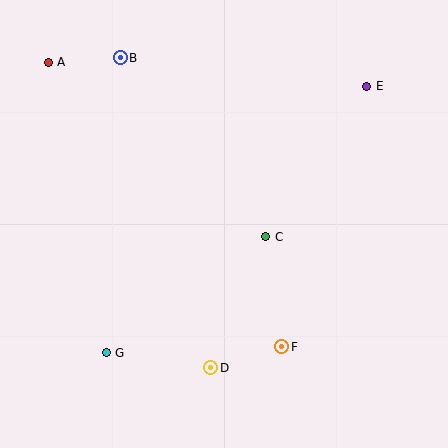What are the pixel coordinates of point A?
Point A is at (48, 62).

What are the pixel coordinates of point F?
Point F is at (282, 347).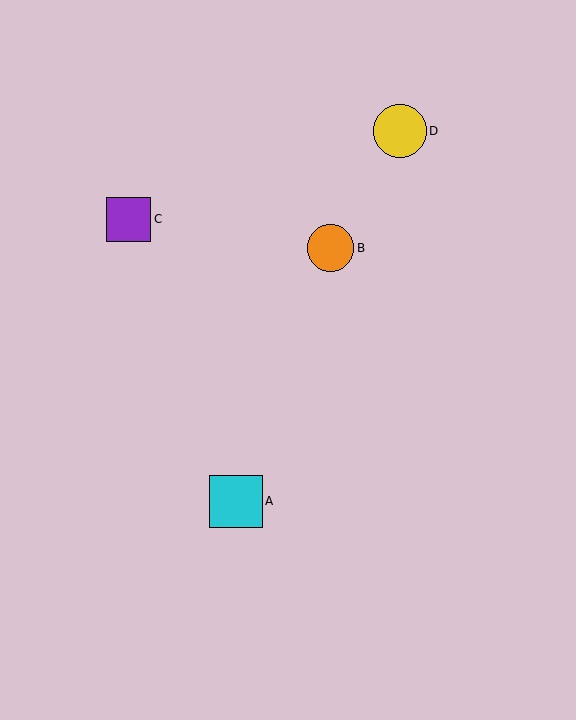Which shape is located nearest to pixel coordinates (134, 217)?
The purple square (labeled C) at (128, 219) is nearest to that location.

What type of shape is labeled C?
Shape C is a purple square.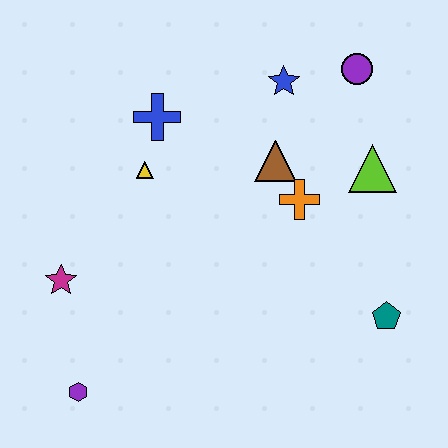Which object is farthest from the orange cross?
The purple hexagon is farthest from the orange cross.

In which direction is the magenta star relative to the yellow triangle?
The magenta star is below the yellow triangle.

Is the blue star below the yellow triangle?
No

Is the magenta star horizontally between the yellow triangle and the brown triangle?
No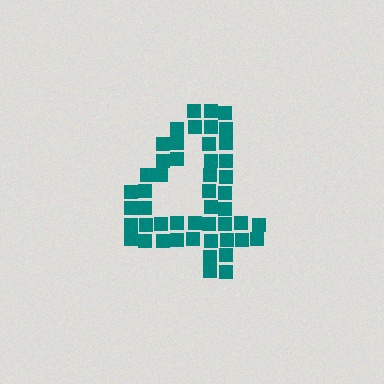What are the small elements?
The small elements are squares.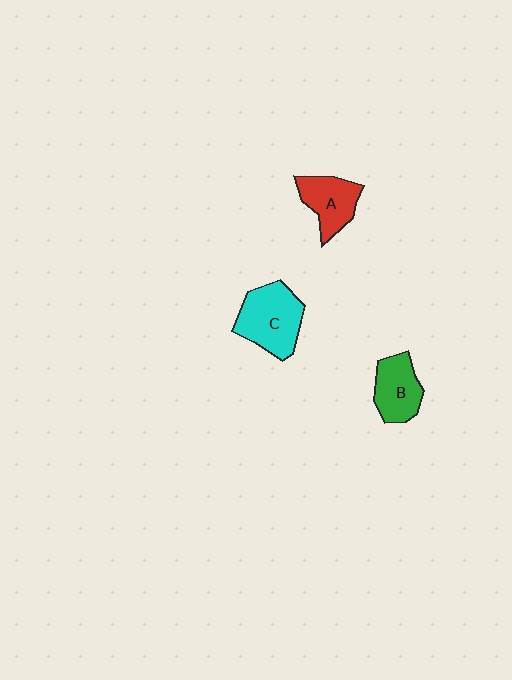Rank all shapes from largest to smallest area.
From largest to smallest: C (cyan), B (green), A (red).